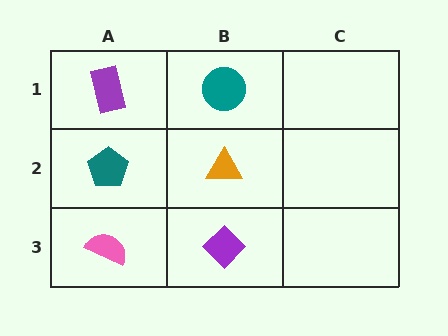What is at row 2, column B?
An orange triangle.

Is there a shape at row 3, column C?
No, that cell is empty.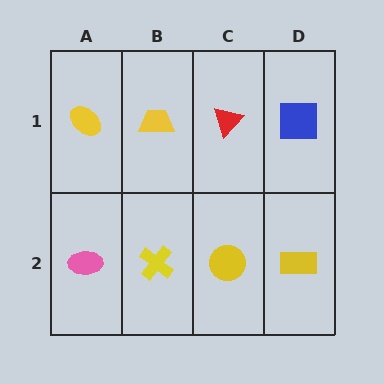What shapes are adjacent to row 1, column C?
A yellow circle (row 2, column C), a yellow trapezoid (row 1, column B), a blue square (row 1, column D).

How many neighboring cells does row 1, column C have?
3.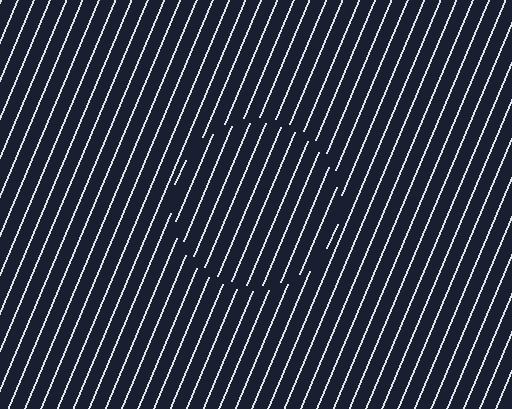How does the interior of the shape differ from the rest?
The interior of the shape contains the same grating, shifted by half a period — the contour is defined by the phase discontinuity where line-ends from the inner and outer gratings abut.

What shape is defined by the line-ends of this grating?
An illusory circle. The interior of the shape contains the same grating, shifted by half a period — the contour is defined by the phase discontinuity where line-ends from the inner and outer gratings abut.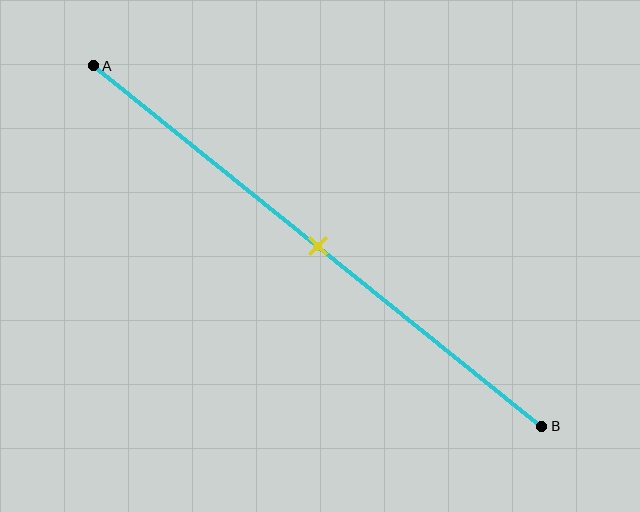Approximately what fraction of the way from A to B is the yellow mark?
The yellow mark is approximately 50% of the way from A to B.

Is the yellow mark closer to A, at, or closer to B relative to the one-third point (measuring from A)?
The yellow mark is closer to point B than the one-third point of segment AB.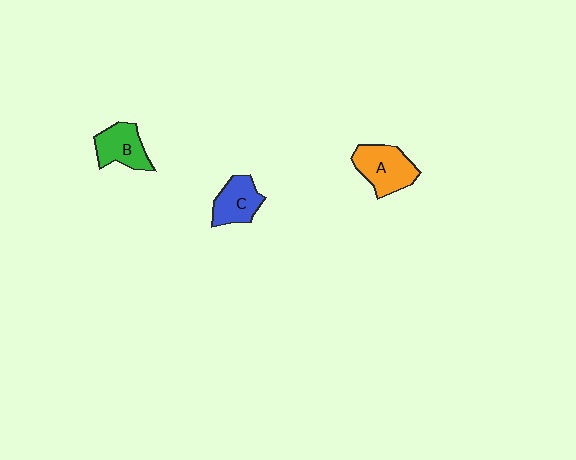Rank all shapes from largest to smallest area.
From largest to smallest: A (orange), B (green), C (blue).